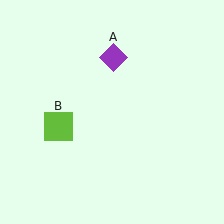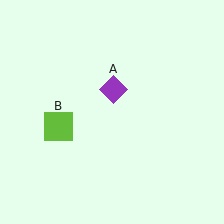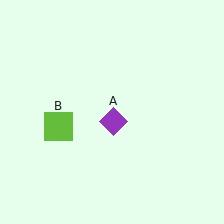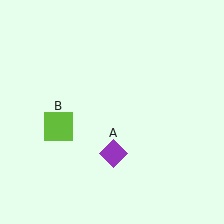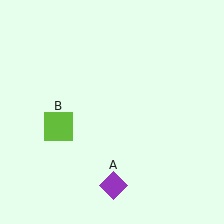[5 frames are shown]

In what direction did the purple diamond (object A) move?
The purple diamond (object A) moved down.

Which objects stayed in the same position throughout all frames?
Lime square (object B) remained stationary.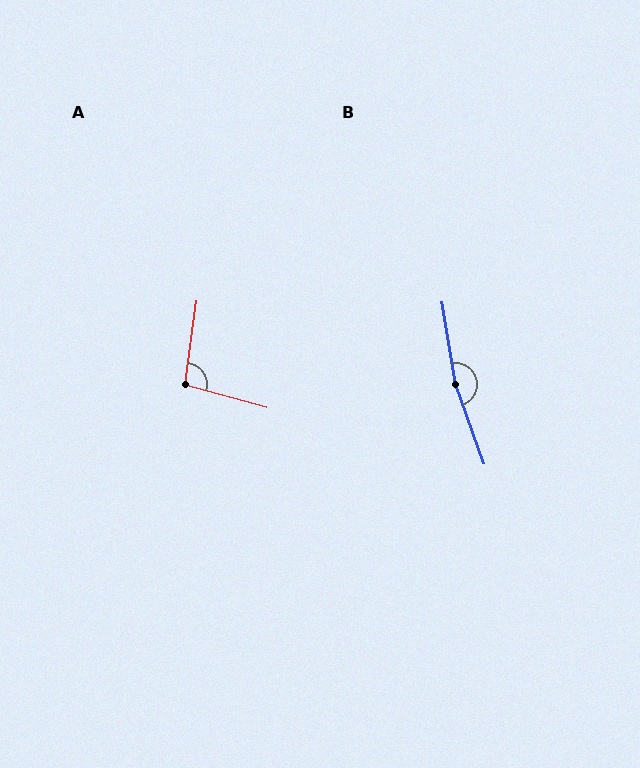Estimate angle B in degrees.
Approximately 169 degrees.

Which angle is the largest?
B, at approximately 169 degrees.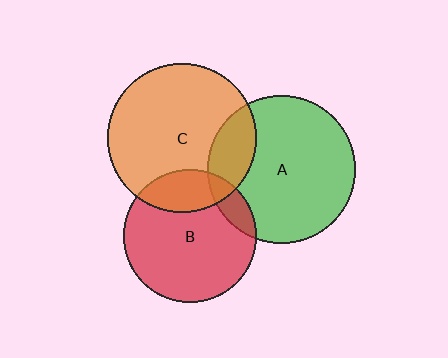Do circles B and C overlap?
Yes.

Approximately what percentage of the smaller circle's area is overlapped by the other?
Approximately 20%.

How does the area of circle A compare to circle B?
Approximately 1.2 times.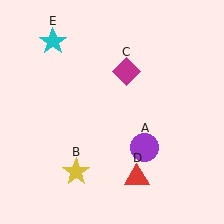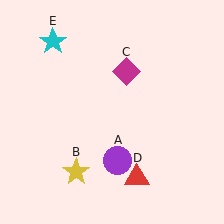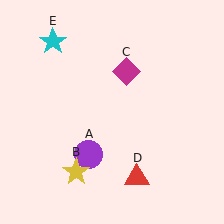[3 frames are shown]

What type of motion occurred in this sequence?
The purple circle (object A) rotated clockwise around the center of the scene.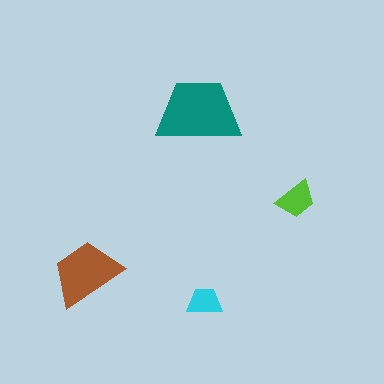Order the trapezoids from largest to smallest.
the teal one, the brown one, the lime one, the cyan one.